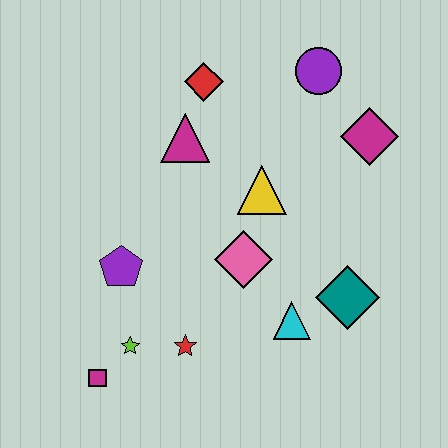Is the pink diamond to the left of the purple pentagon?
No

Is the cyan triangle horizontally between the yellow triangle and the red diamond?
No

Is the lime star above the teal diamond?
No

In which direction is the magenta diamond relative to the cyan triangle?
The magenta diamond is above the cyan triangle.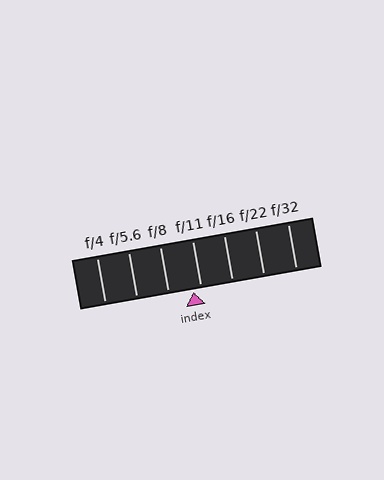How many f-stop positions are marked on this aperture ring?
There are 7 f-stop positions marked.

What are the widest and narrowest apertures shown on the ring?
The widest aperture shown is f/4 and the narrowest is f/32.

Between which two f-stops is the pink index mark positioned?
The index mark is between f/8 and f/11.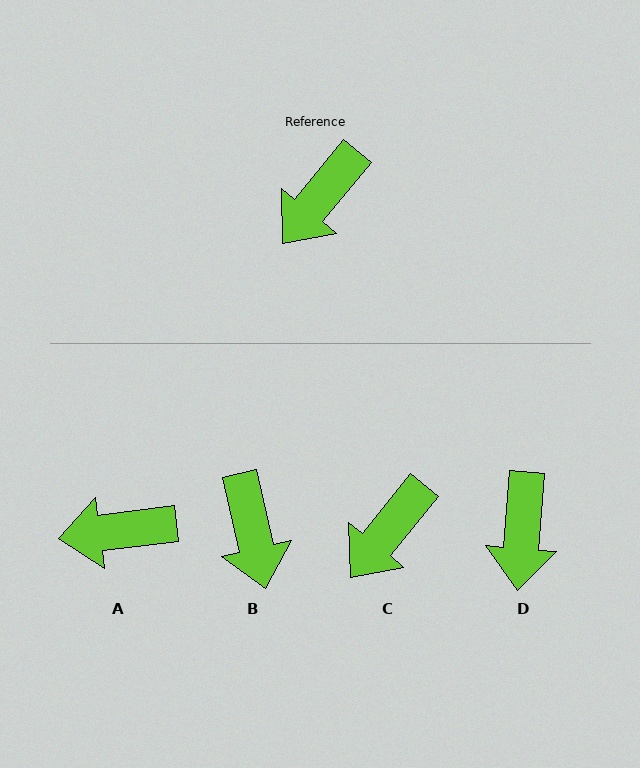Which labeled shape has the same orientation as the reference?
C.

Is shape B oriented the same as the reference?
No, it is off by about 52 degrees.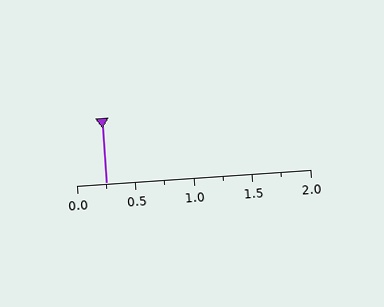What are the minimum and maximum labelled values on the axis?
The axis runs from 0.0 to 2.0.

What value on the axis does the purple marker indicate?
The marker indicates approximately 0.25.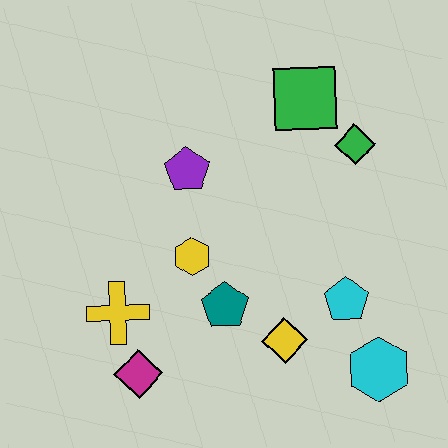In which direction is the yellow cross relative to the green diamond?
The yellow cross is to the left of the green diamond.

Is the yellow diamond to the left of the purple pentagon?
No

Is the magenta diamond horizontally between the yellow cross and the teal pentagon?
Yes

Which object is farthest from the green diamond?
The magenta diamond is farthest from the green diamond.